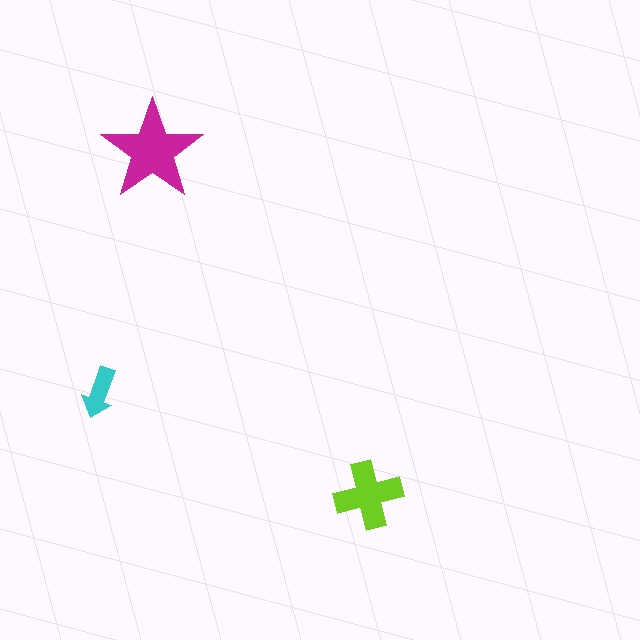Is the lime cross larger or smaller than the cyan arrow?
Larger.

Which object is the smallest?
The cyan arrow.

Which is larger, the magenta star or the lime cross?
The magenta star.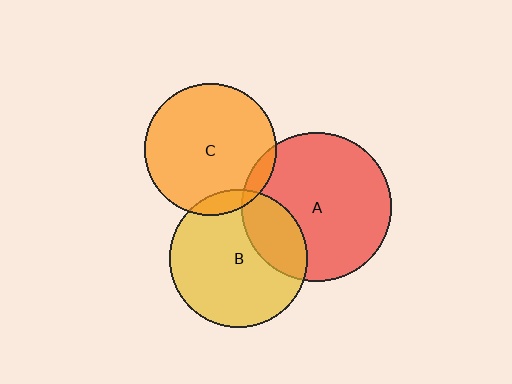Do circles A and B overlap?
Yes.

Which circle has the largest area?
Circle A (red).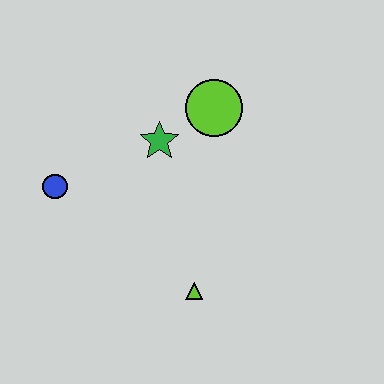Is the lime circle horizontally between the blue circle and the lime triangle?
No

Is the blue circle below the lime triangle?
No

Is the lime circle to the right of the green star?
Yes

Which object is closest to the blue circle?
The green star is closest to the blue circle.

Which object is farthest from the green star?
The lime triangle is farthest from the green star.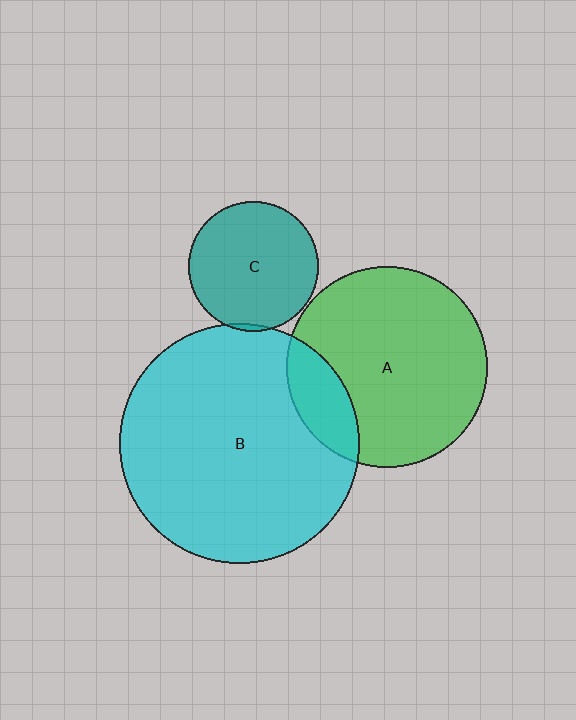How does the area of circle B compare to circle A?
Approximately 1.4 times.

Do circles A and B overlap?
Yes.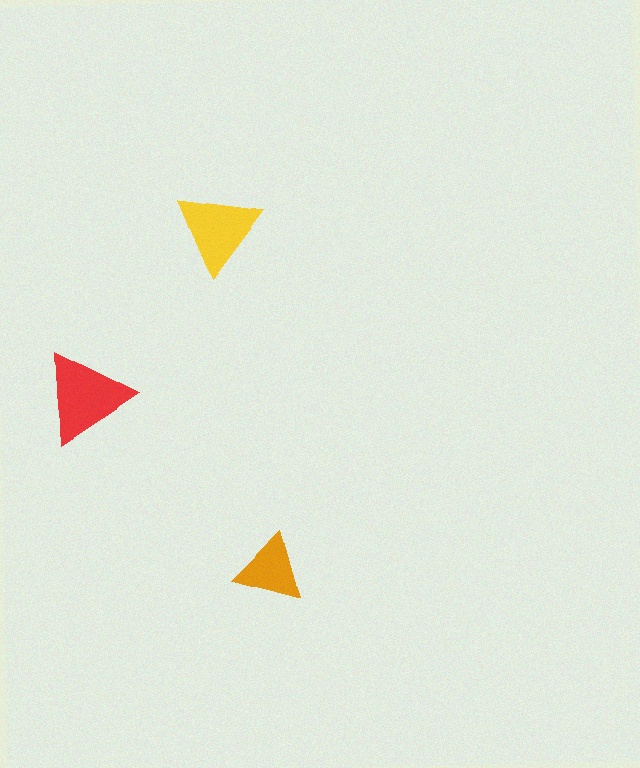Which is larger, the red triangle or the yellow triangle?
The red one.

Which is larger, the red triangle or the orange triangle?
The red one.